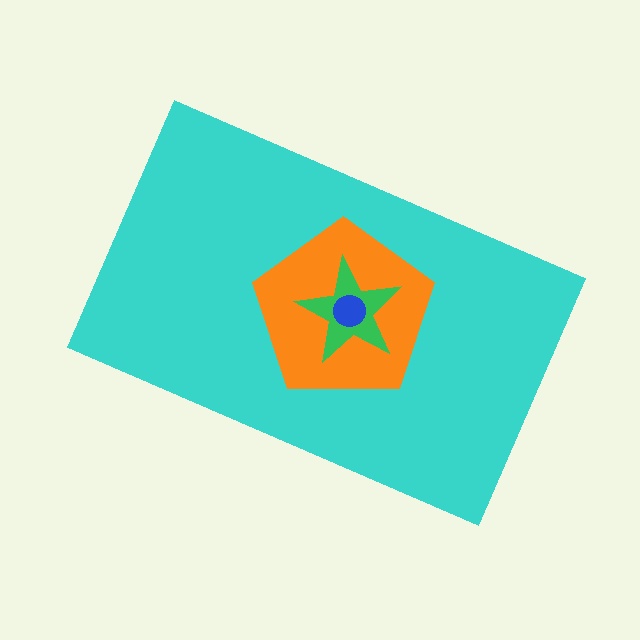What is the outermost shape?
The cyan rectangle.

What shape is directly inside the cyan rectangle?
The orange pentagon.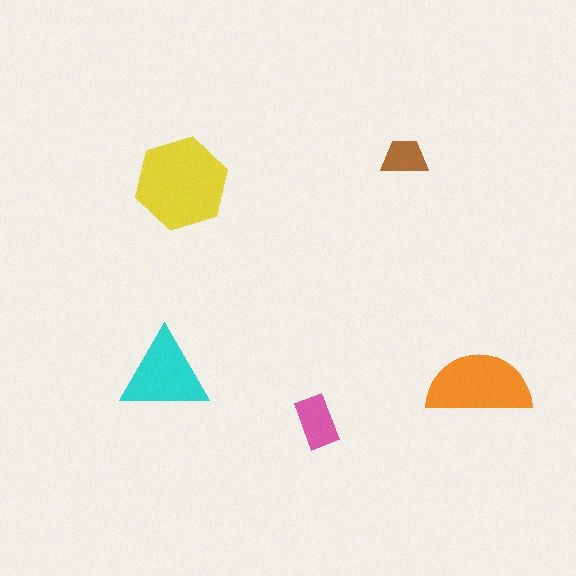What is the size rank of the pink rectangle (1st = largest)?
4th.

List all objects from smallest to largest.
The brown trapezoid, the pink rectangle, the cyan triangle, the orange semicircle, the yellow hexagon.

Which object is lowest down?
The pink rectangle is bottommost.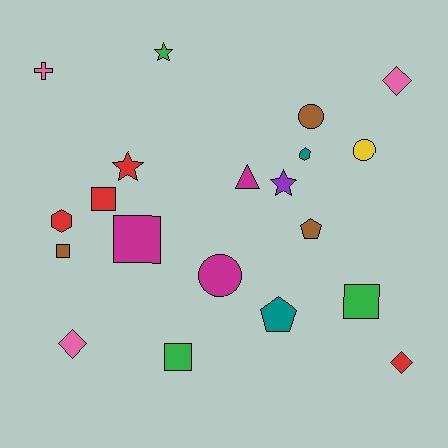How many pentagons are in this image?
There are 2 pentagons.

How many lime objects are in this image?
There are no lime objects.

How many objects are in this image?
There are 20 objects.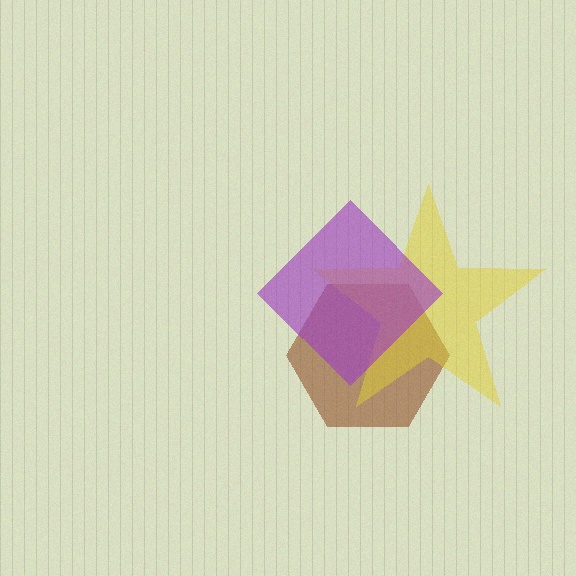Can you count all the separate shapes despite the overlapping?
Yes, there are 3 separate shapes.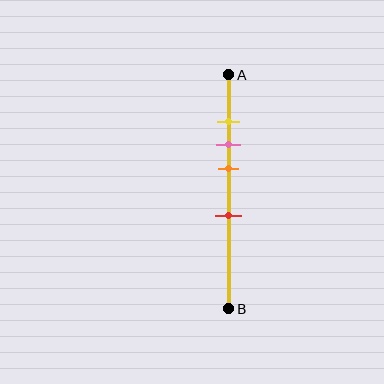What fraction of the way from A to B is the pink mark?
The pink mark is approximately 30% (0.3) of the way from A to B.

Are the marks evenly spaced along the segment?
No, the marks are not evenly spaced.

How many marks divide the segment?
There are 4 marks dividing the segment.